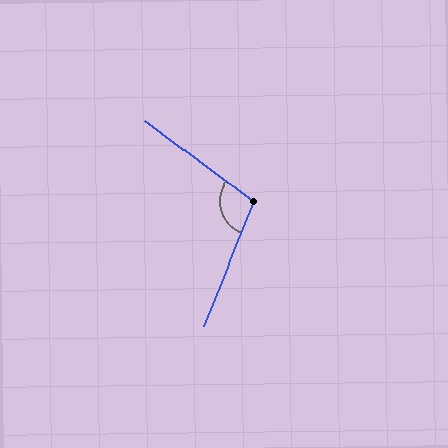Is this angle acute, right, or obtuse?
It is obtuse.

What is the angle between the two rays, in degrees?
Approximately 105 degrees.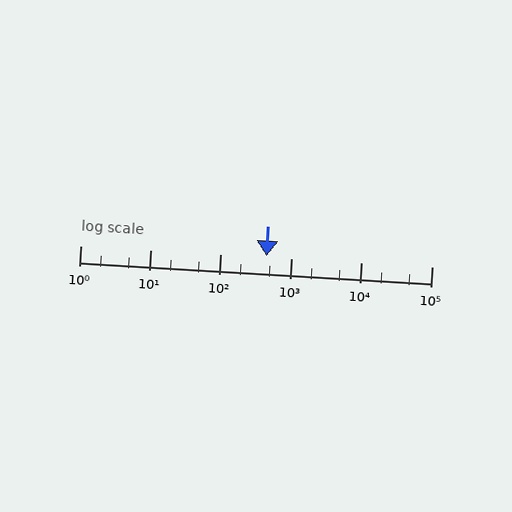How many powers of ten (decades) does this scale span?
The scale spans 5 decades, from 1 to 100000.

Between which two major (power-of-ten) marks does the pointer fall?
The pointer is between 100 and 1000.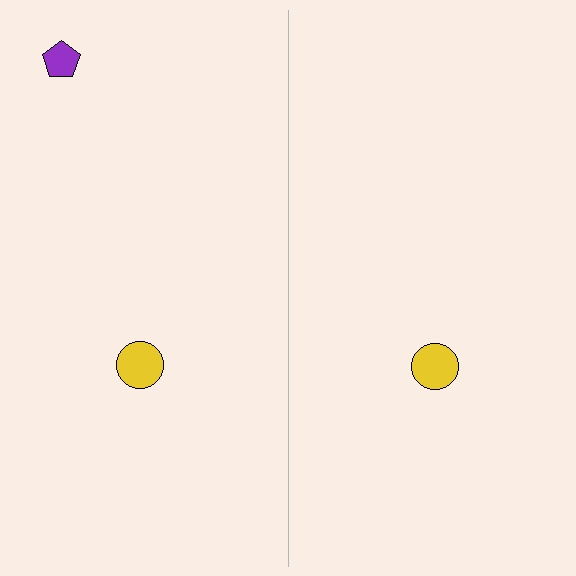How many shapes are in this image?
There are 3 shapes in this image.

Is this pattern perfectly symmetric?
No, the pattern is not perfectly symmetric. A purple pentagon is missing from the right side.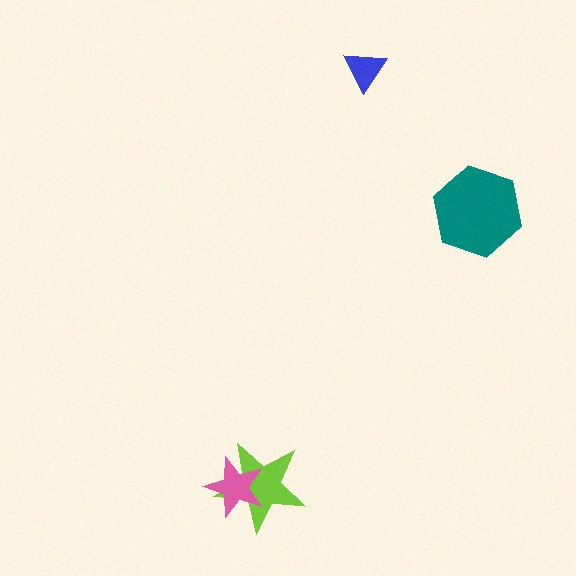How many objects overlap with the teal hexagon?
0 objects overlap with the teal hexagon.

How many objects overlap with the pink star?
1 object overlaps with the pink star.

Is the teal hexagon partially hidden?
No, no other shape covers it.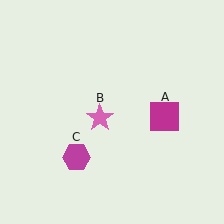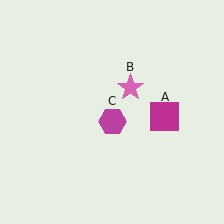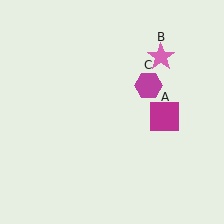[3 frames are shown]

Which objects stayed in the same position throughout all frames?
Magenta square (object A) remained stationary.